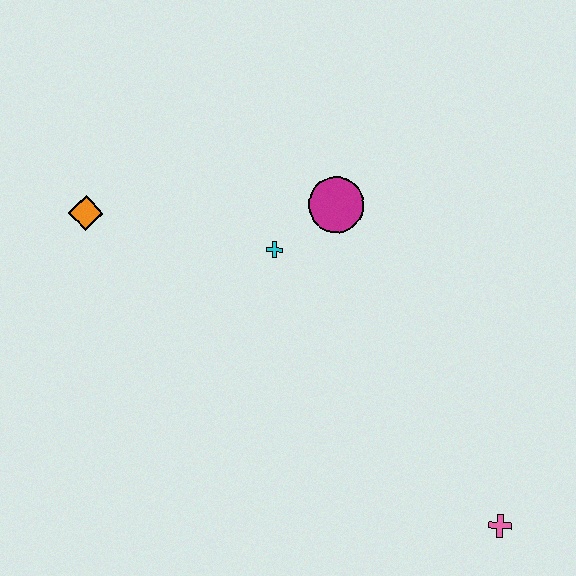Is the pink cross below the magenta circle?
Yes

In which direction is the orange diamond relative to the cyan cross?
The orange diamond is to the left of the cyan cross.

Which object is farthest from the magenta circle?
The pink cross is farthest from the magenta circle.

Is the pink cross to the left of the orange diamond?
No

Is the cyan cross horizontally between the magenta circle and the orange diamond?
Yes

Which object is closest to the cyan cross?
The magenta circle is closest to the cyan cross.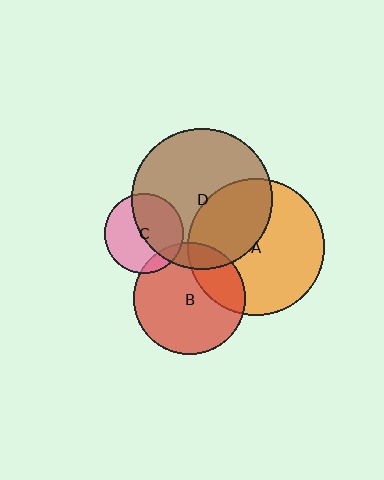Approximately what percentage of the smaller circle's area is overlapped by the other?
Approximately 15%.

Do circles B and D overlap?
Yes.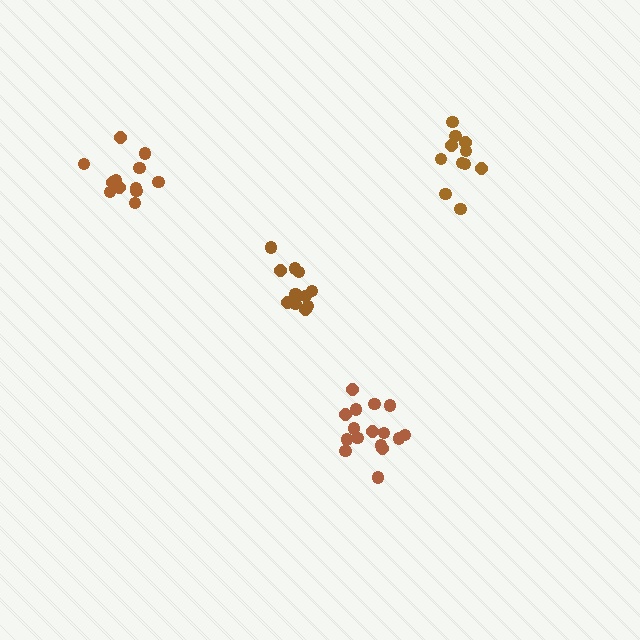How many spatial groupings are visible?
There are 4 spatial groupings.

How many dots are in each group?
Group 1: 11 dots, Group 2: 16 dots, Group 3: 11 dots, Group 4: 12 dots (50 total).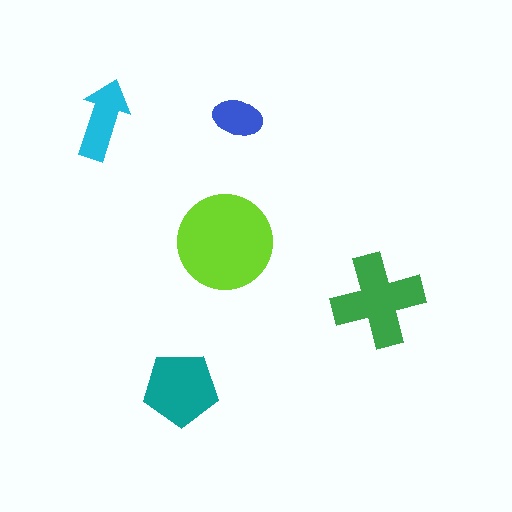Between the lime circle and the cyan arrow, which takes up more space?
The lime circle.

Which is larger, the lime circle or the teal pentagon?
The lime circle.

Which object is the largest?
The lime circle.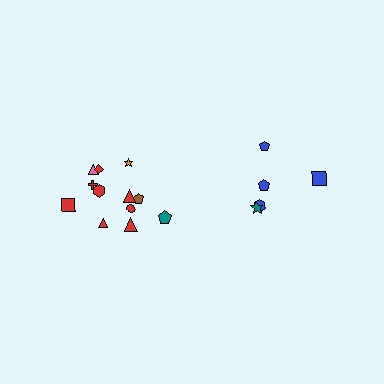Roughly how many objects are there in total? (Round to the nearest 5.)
Roughly 15 objects in total.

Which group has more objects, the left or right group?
The left group.